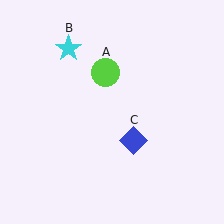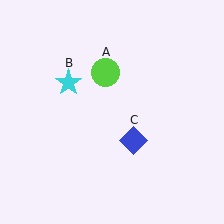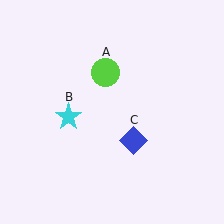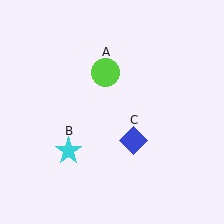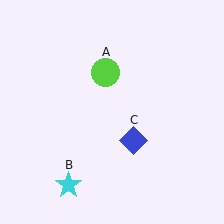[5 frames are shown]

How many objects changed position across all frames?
1 object changed position: cyan star (object B).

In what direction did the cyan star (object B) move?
The cyan star (object B) moved down.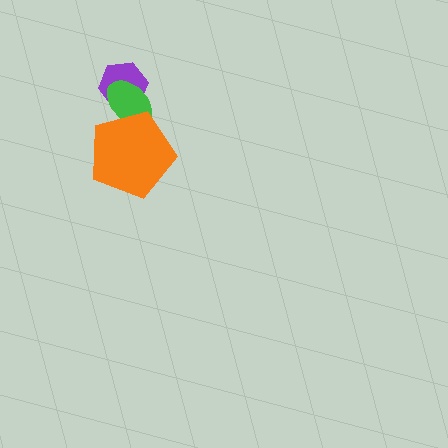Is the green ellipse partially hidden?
Yes, it is partially covered by another shape.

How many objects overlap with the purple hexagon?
1 object overlaps with the purple hexagon.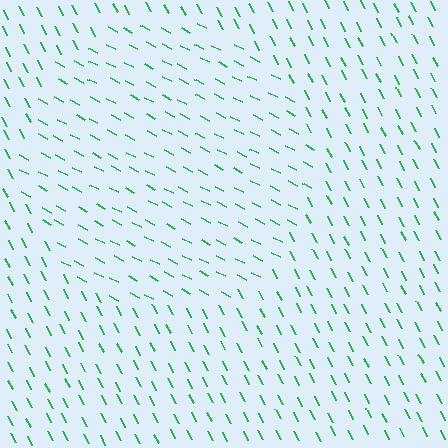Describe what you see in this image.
The image is filled with small green line segments. A circle region in the image has lines oriented differently from the surrounding lines, creating a visible texture boundary.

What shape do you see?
I see a circle.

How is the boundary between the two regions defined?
The boundary is defined purely by a change in line orientation (approximately 35 degrees difference). All lines are the same color and thickness.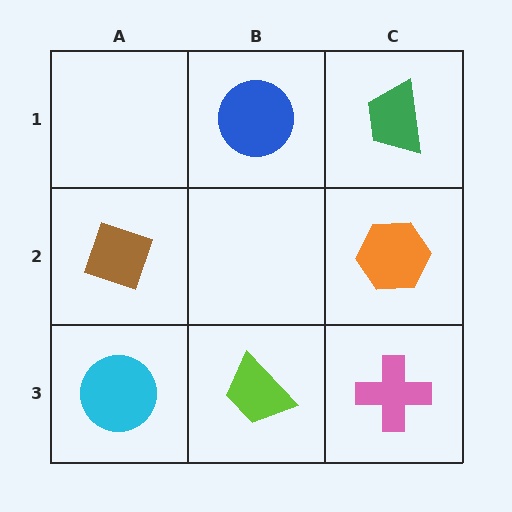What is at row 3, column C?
A pink cross.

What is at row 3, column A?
A cyan circle.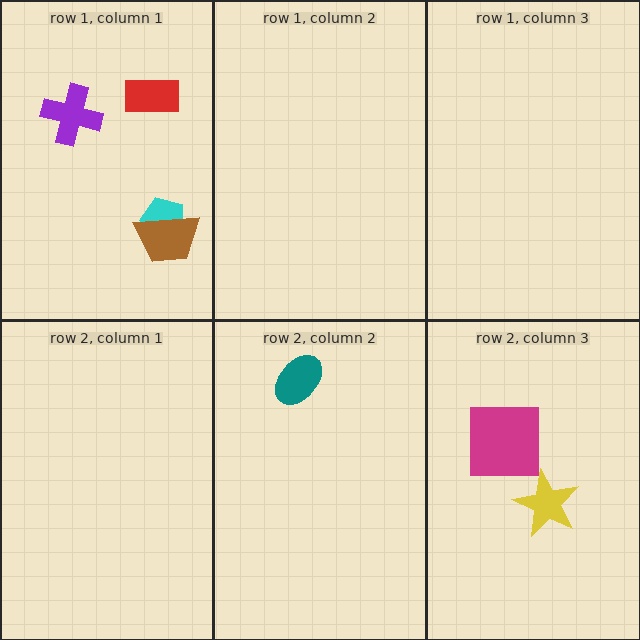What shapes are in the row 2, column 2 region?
The teal ellipse.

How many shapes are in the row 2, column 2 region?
1.